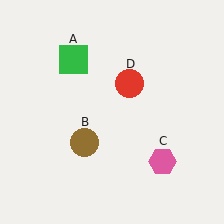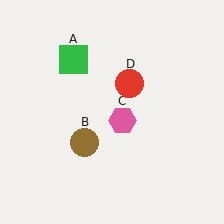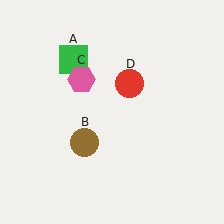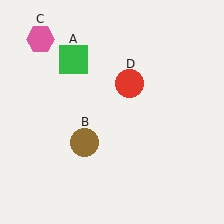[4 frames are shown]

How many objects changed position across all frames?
1 object changed position: pink hexagon (object C).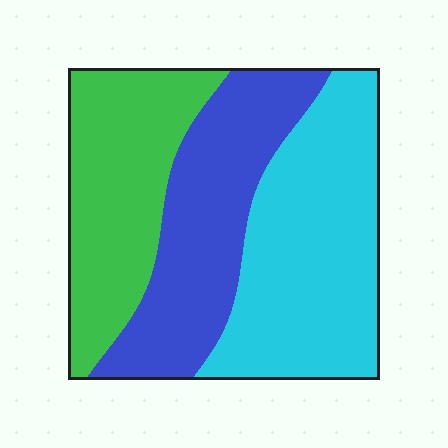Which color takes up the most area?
Cyan, at roughly 40%.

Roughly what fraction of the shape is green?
Green covers roughly 30% of the shape.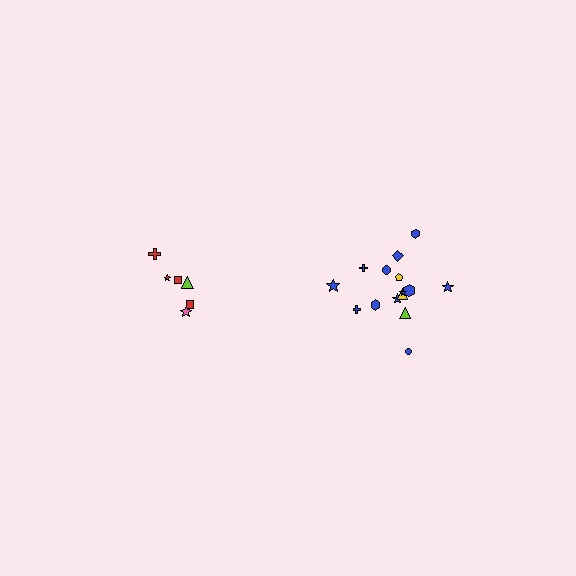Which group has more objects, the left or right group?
The right group.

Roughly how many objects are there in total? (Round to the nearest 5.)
Roughly 20 objects in total.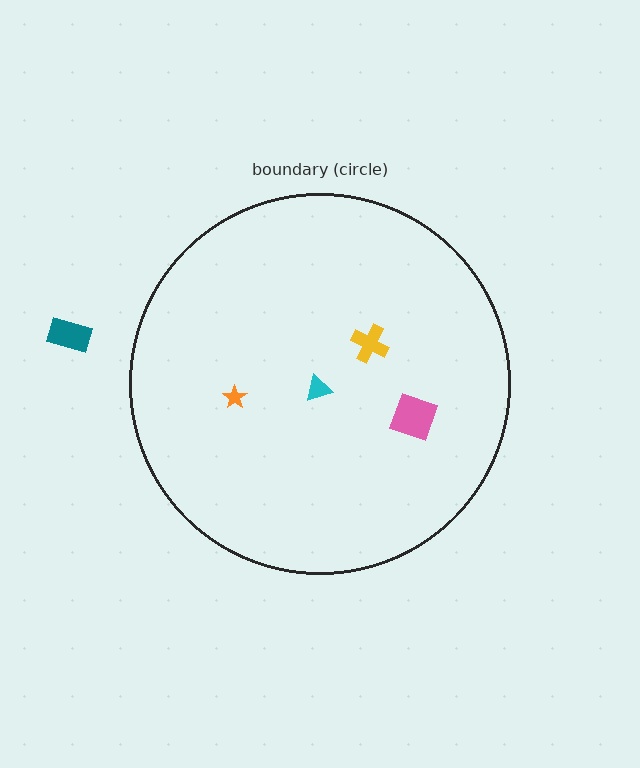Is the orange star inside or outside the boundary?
Inside.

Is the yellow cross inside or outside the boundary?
Inside.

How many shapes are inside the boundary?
4 inside, 1 outside.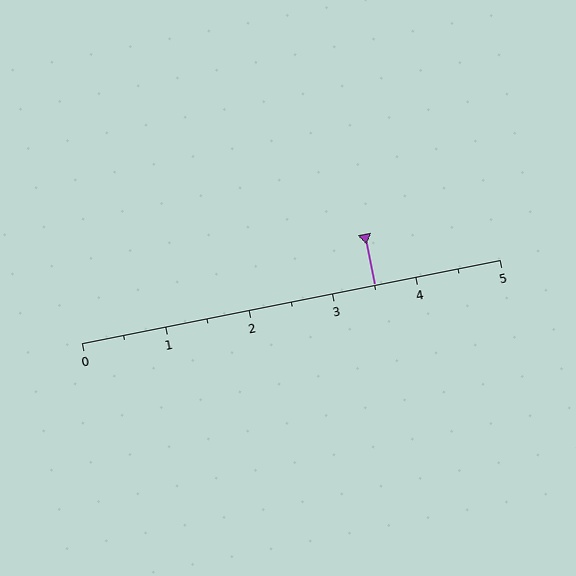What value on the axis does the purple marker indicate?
The marker indicates approximately 3.5.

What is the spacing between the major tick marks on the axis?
The major ticks are spaced 1 apart.